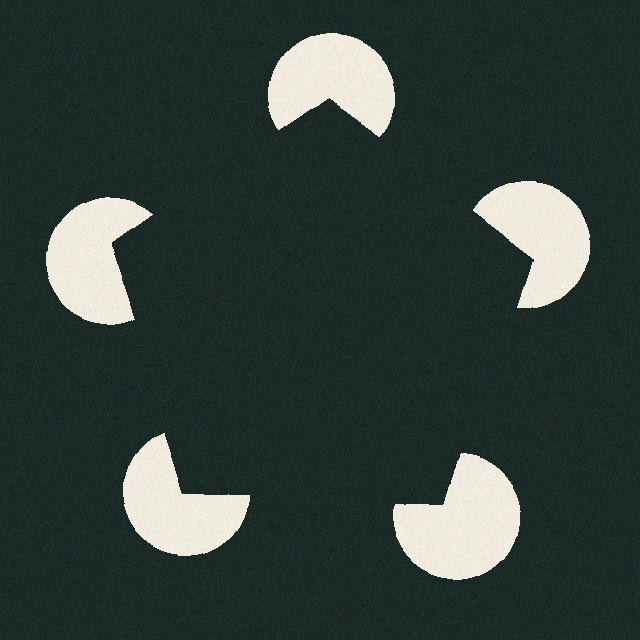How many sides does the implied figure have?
5 sides.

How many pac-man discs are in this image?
There are 5 — one at each vertex of the illusory pentagon.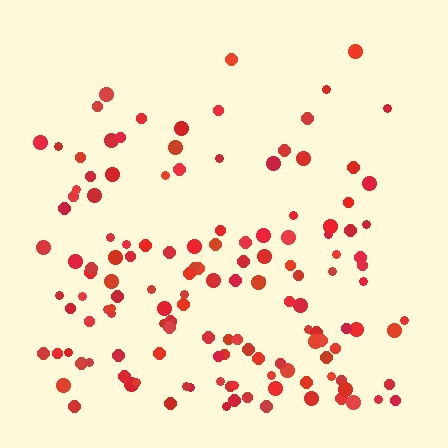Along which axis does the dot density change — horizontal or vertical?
Vertical.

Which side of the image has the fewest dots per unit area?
The top.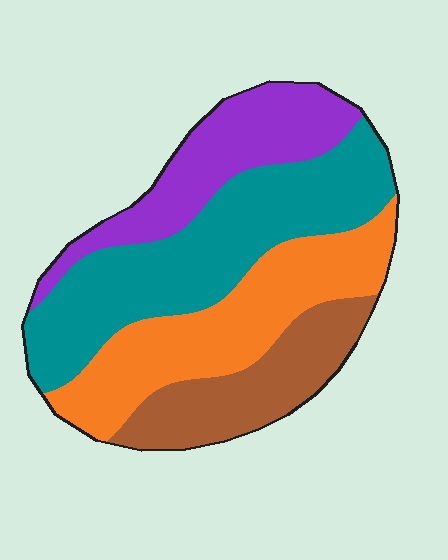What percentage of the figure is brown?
Brown takes up about one sixth (1/6) of the figure.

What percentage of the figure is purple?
Purple takes up about one fifth (1/5) of the figure.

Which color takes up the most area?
Teal, at roughly 35%.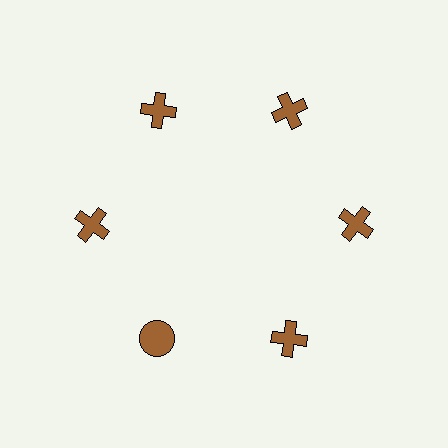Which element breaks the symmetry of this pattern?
The brown circle at roughly the 7 o'clock position breaks the symmetry. All other shapes are brown crosses.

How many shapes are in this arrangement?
There are 6 shapes arranged in a ring pattern.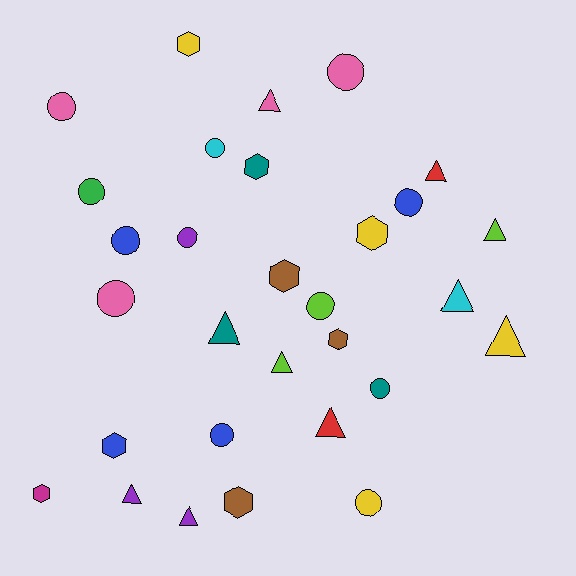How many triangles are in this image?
There are 10 triangles.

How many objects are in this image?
There are 30 objects.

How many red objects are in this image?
There are 2 red objects.